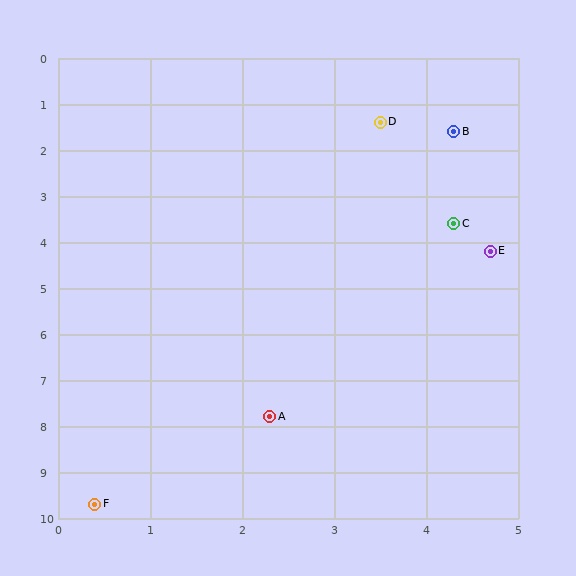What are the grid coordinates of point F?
Point F is at approximately (0.4, 9.7).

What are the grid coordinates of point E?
Point E is at approximately (4.7, 4.2).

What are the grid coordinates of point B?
Point B is at approximately (4.3, 1.6).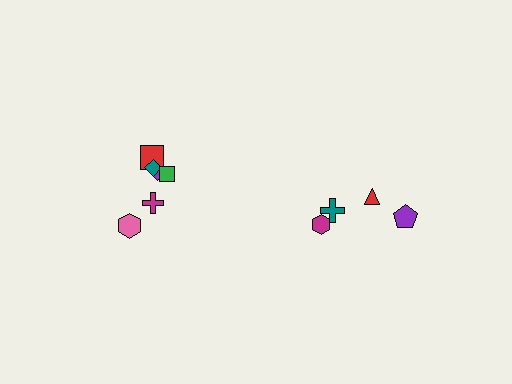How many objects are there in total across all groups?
There are 10 objects.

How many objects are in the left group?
There are 6 objects.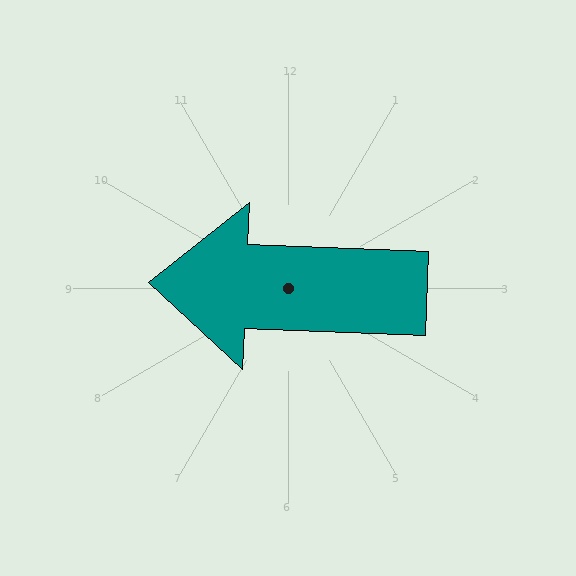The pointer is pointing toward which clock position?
Roughly 9 o'clock.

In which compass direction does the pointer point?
West.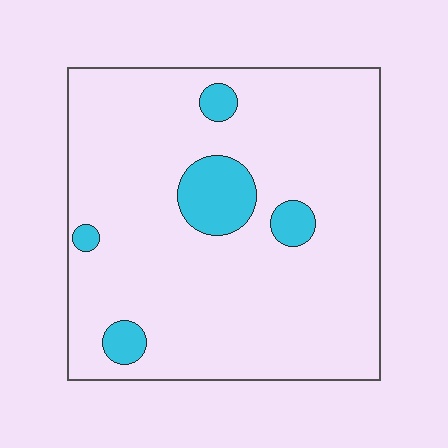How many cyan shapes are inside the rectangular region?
5.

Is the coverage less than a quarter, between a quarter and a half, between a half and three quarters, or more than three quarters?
Less than a quarter.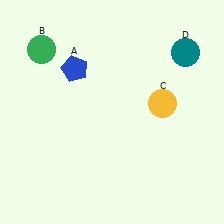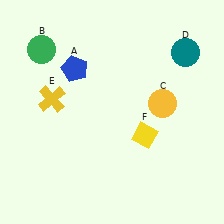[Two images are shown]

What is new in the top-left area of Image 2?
A yellow cross (E) was added in the top-left area of Image 2.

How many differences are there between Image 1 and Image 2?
There are 2 differences between the two images.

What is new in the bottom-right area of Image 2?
A yellow diamond (F) was added in the bottom-right area of Image 2.